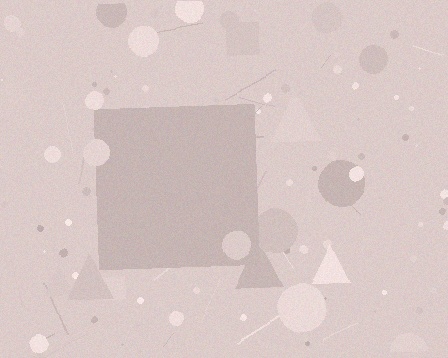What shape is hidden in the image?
A square is hidden in the image.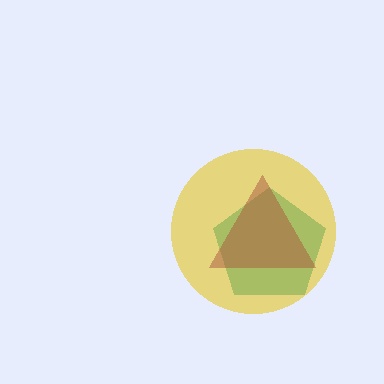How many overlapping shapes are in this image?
There are 3 overlapping shapes in the image.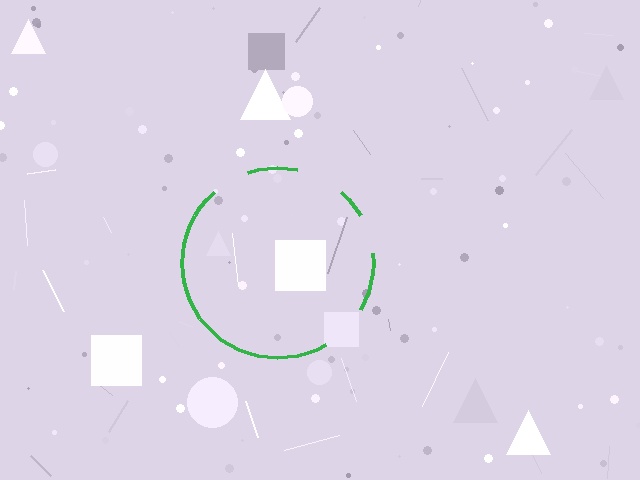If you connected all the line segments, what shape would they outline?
They would outline a circle.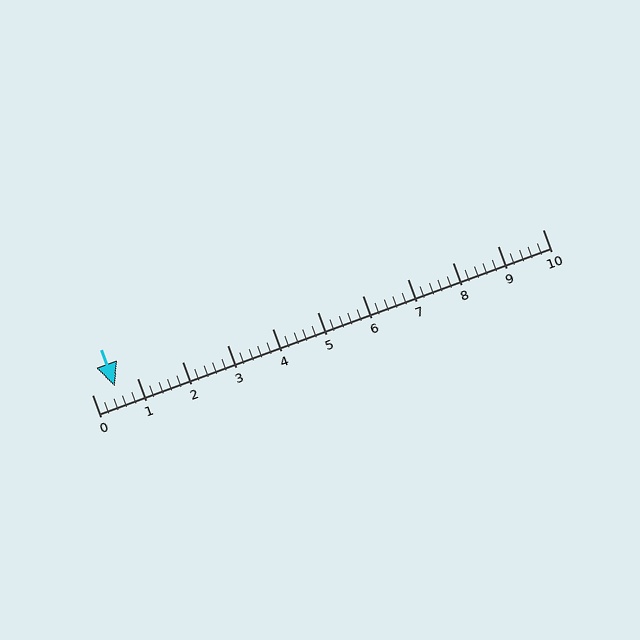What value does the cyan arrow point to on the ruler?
The cyan arrow points to approximately 0.5.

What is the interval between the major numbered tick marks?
The major tick marks are spaced 1 units apart.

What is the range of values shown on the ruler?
The ruler shows values from 0 to 10.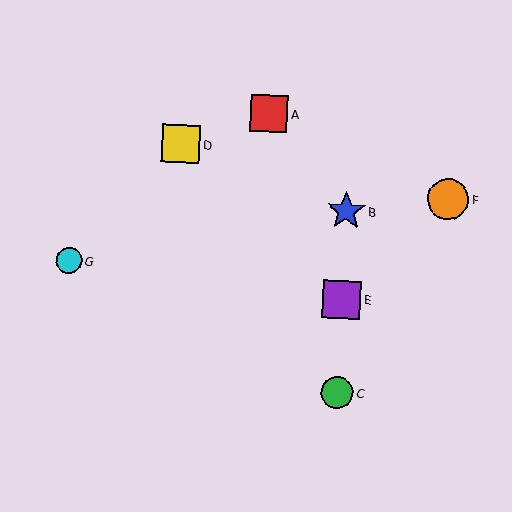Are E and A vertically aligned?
No, E is at x≈342 and A is at x≈269.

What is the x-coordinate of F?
Object F is at x≈448.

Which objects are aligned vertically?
Objects B, C, E are aligned vertically.